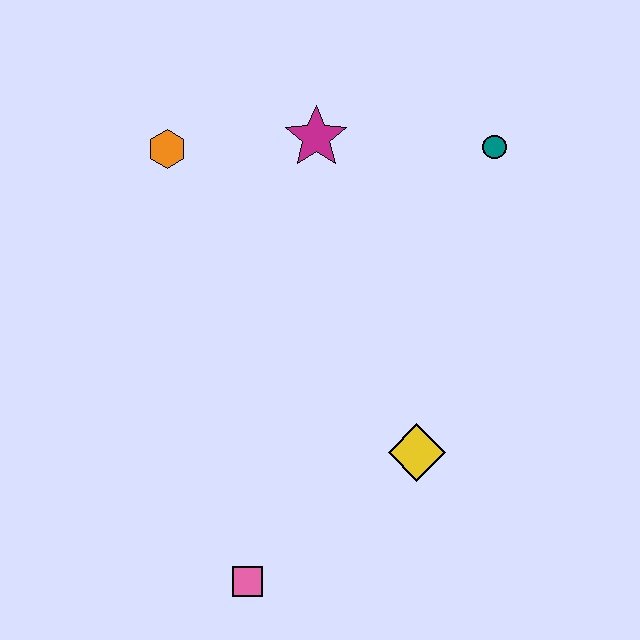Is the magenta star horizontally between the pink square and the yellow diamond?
Yes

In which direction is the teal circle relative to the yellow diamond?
The teal circle is above the yellow diamond.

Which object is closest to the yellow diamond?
The pink square is closest to the yellow diamond.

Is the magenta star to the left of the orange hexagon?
No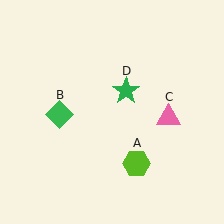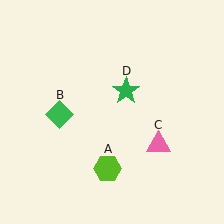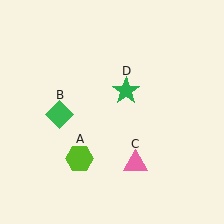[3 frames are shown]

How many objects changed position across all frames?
2 objects changed position: lime hexagon (object A), pink triangle (object C).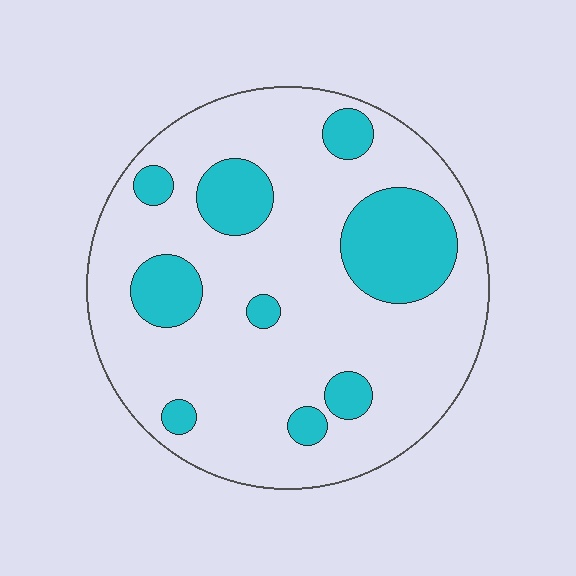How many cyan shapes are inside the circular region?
9.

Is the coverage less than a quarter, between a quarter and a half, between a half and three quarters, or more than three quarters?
Less than a quarter.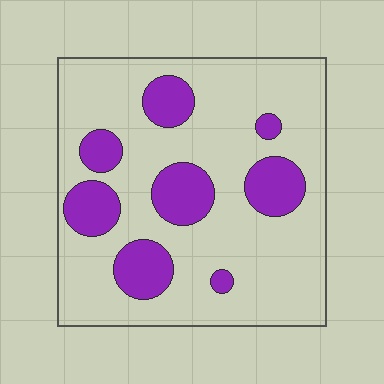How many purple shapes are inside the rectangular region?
8.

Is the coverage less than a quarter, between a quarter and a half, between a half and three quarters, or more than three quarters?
Less than a quarter.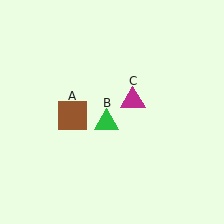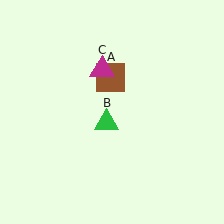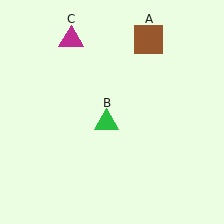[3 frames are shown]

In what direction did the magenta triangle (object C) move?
The magenta triangle (object C) moved up and to the left.